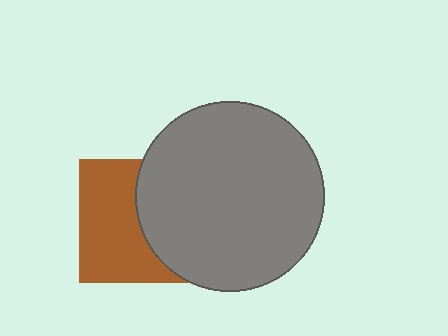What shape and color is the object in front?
The object in front is a gray circle.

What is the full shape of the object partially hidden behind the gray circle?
The partially hidden object is a brown square.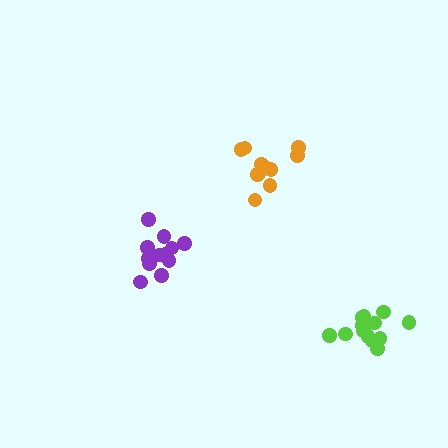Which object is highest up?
The orange cluster is topmost.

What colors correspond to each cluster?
The clusters are colored: orange, purple, lime.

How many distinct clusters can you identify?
There are 3 distinct clusters.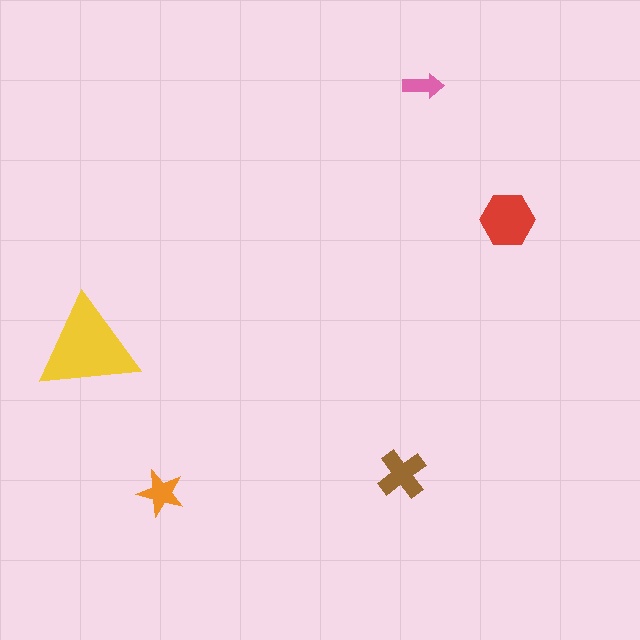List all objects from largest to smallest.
The yellow triangle, the red hexagon, the brown cross, the orange star, the pink arrow.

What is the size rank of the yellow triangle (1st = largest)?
1st.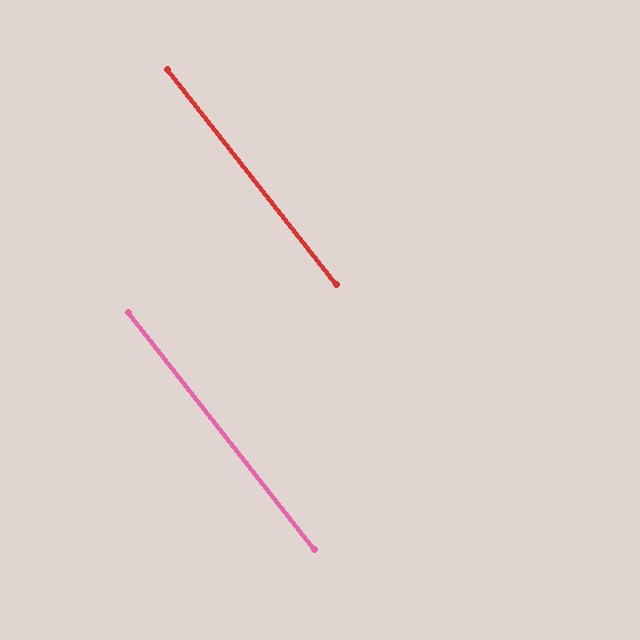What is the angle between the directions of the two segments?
Approximately 0 degrees.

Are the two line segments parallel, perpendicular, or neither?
Parallel — their directions differ by only 0.0°.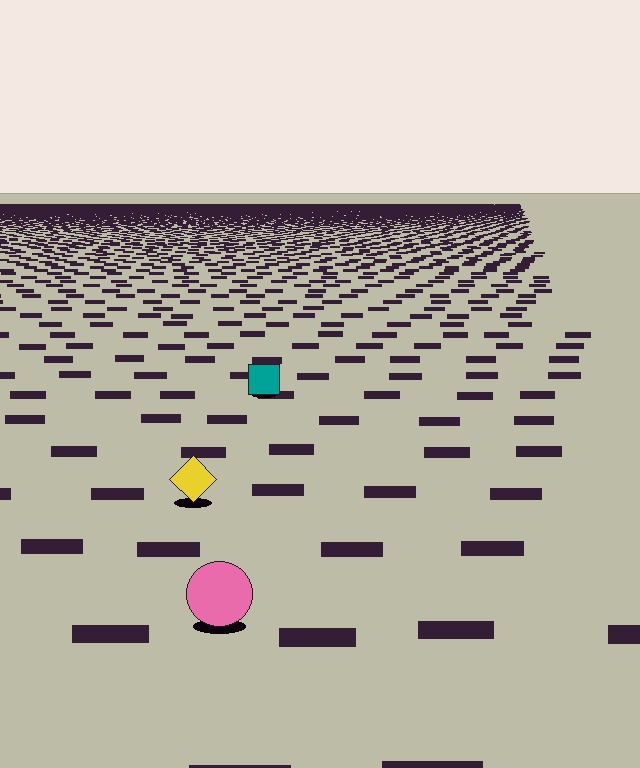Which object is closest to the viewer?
The pink circle is closest. The texture marks near it are larger and more spread out.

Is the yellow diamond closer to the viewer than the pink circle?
No. The pink circle is closer — you can tell from the texture gradient: the ground texture is coarser near it.